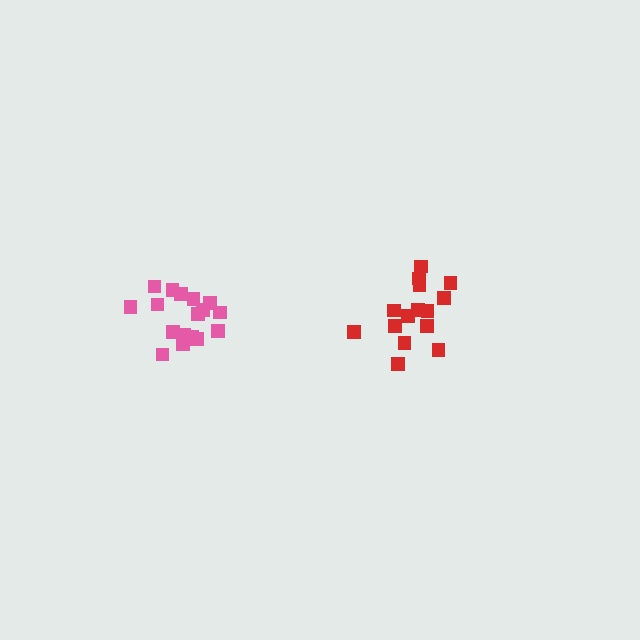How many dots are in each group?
Group 1: 18 dots, Group 2: 15 dots (33 total).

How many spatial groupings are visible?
There are 2 spatial groupings.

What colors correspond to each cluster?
The clusters are colored: pink, red.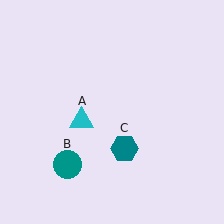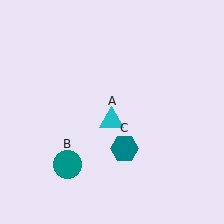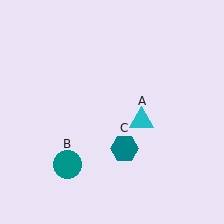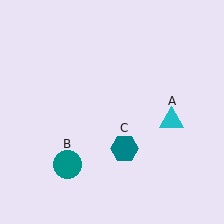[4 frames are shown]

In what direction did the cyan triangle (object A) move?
The cyan triangle (object A) moved right.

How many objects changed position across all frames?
1 object changed position: cyan triangle (object A).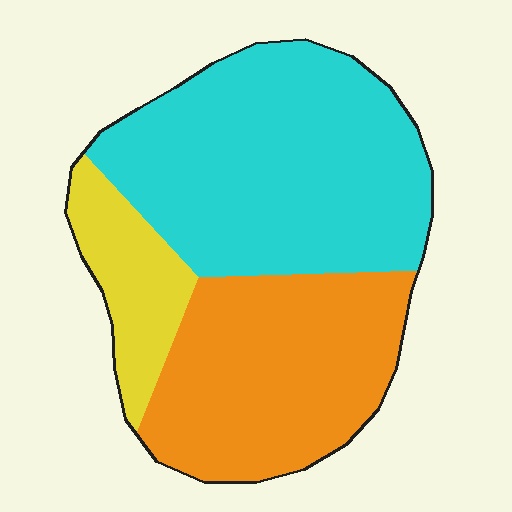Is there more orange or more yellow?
Orange.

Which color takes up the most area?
Cyan, at roughly 50%.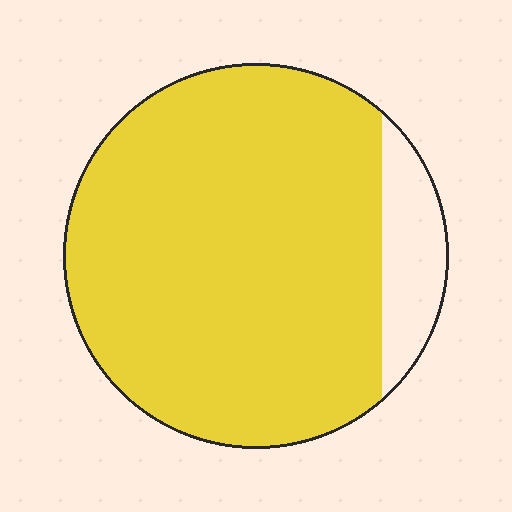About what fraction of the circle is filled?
About seven eighths (7/8).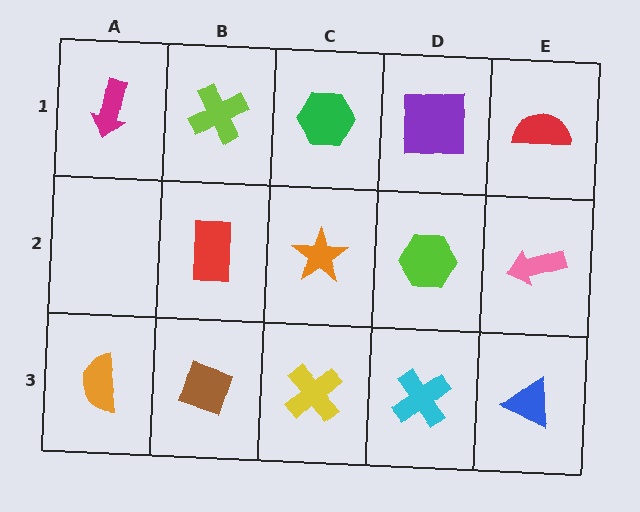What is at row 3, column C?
A yellow cross.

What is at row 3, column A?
An orange semicircle.